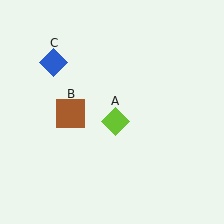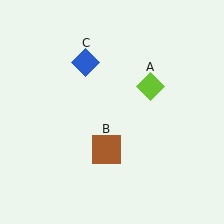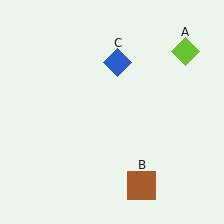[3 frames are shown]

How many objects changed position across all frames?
3 objects changed position: lime diamond (object A), brown square (object B), blue diamond (object C).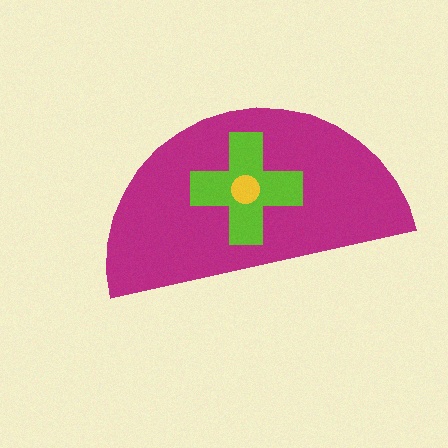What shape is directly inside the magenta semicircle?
The lime cross.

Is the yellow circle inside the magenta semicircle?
Yes.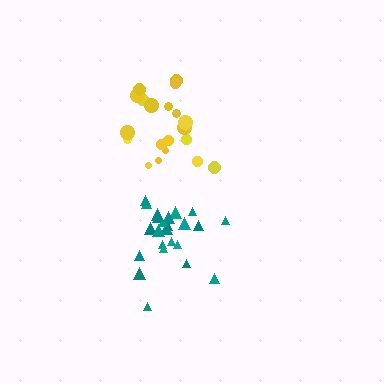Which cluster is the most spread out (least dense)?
Yellow.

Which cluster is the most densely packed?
Teal.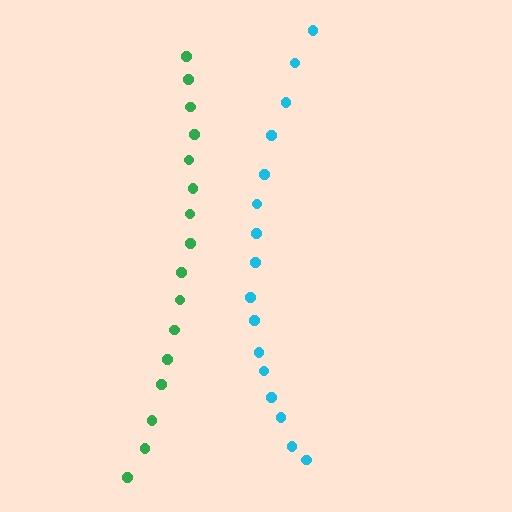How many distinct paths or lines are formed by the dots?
There are 2 distinct paths.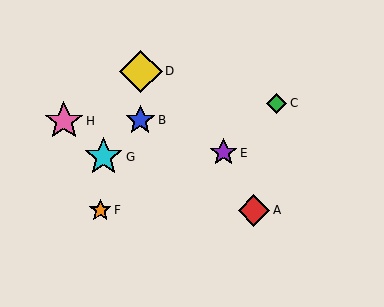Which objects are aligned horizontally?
Objects A, F are aligned horizontally.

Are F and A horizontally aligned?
Yes, both are at y≈210.